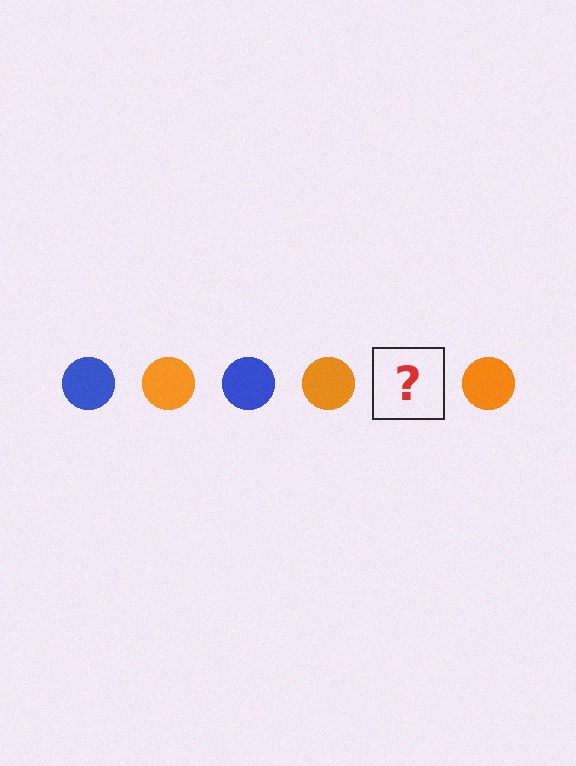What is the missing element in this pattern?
The missing element is a blue circle.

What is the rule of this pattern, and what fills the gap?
The rule is that the pattern cycles through blue, orange circles. The gap should be filled with a blue circle.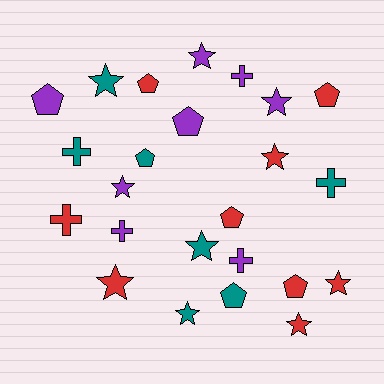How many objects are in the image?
There are 24 objects.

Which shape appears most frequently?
Star, with 10 objects.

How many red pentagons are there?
There are 4 red pentagons.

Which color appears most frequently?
Red, with 9 objects.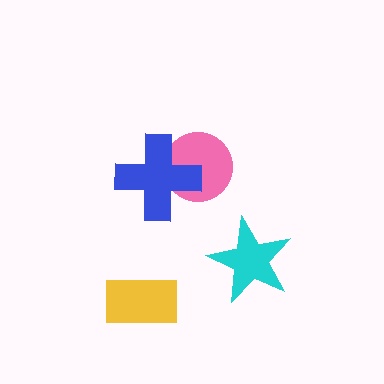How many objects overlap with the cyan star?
0 objects overlap with the cyan star.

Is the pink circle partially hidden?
Yes, it is partially covered by another shape.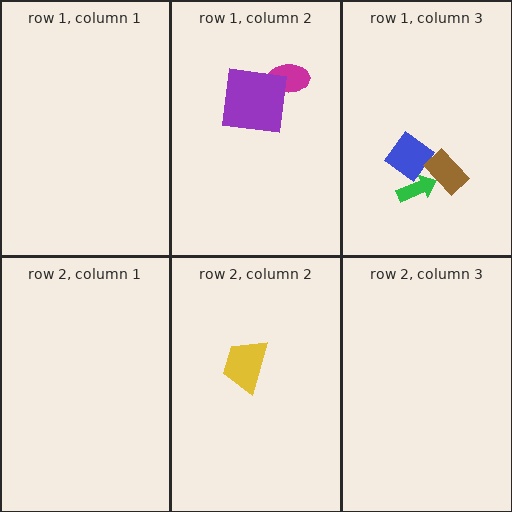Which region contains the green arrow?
The row 1, column 3 region.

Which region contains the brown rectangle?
The row 1, column 3 region.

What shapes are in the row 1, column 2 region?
The magenta ellipse, the purple square.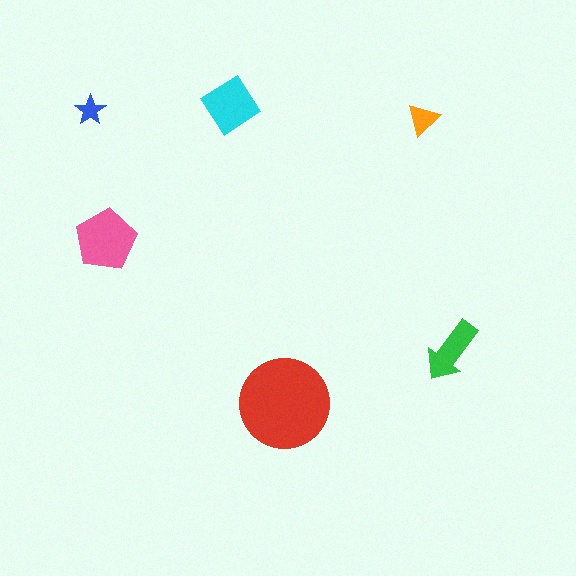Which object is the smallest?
The blue star.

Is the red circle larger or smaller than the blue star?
Larger.